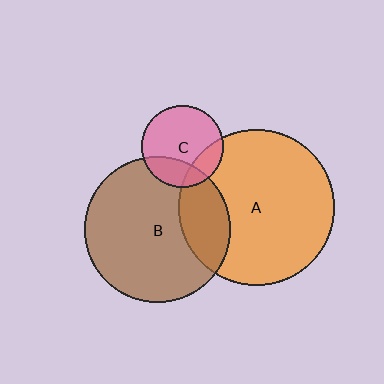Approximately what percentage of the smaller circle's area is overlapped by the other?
Approximately 25%.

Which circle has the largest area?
Circle A (orange).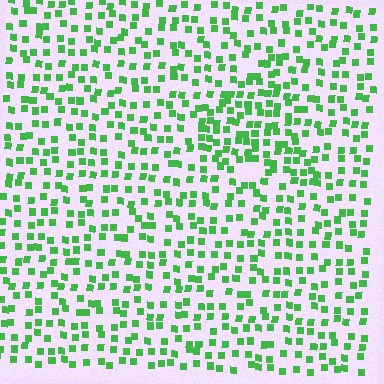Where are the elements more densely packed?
The elements are more densely packed inside the triangle boundary.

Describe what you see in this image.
The image contains small green elements arranged at two different densities. A triangle-shaped region is visible where the elements are more densely packed than the surrounding area.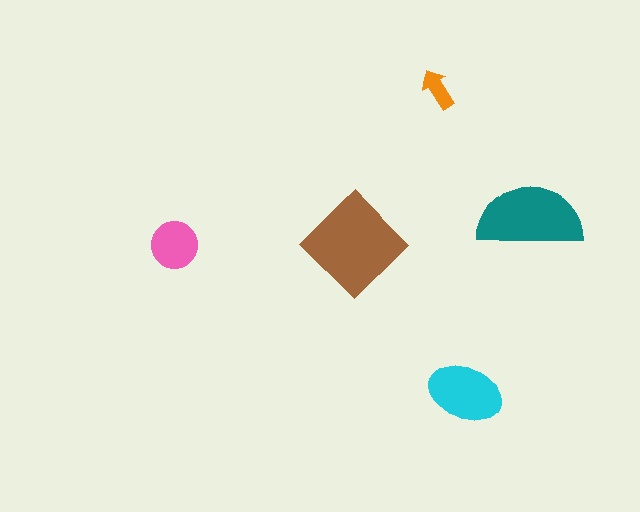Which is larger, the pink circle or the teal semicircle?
The teal semicircle.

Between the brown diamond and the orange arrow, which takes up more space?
The brown diamond.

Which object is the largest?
The brown diamond.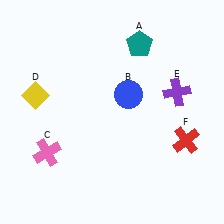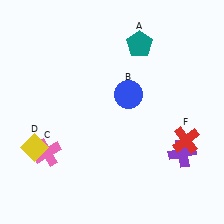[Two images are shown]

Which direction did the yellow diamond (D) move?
The yellow diamond (D) moved down.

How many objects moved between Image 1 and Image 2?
2 objects moved between the two images.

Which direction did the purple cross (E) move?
The purple cross (E) moved down.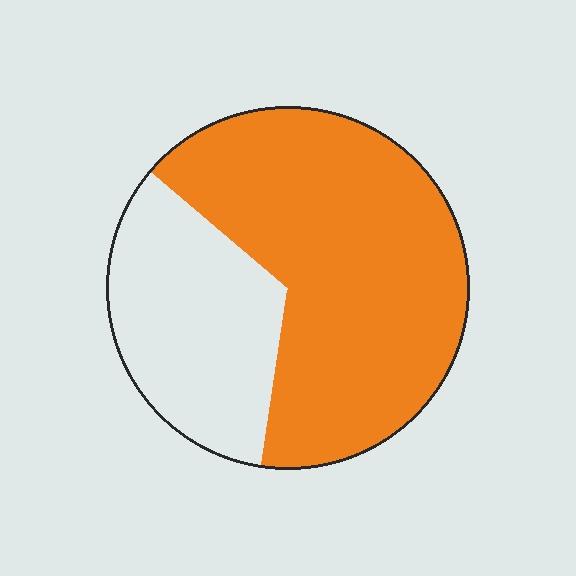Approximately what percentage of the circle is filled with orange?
Approximately 65%.